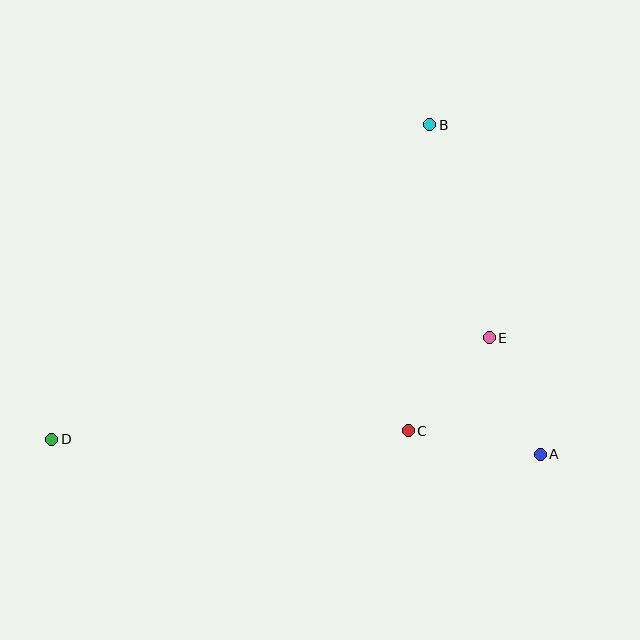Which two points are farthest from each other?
Points B and D are farthest from each other.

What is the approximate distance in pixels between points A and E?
The distance between A and E is approximately 127 pixels.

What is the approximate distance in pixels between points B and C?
The distance between B and C is approximately 307 pixels.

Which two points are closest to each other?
Points C and E are closest to each other.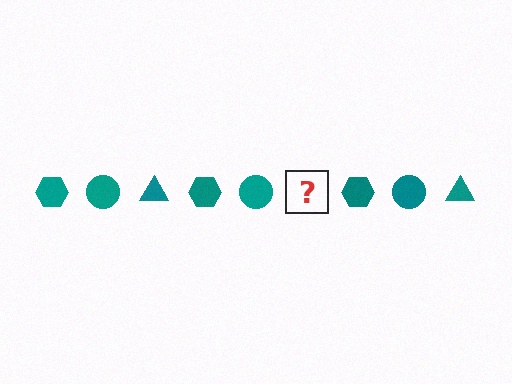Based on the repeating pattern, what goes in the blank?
The blank should be a teal triangle.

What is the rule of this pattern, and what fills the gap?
The rule is that the pattern cycles through hexagon, circle, triangle shapes in teal. The gap should be filled with a teal triangle.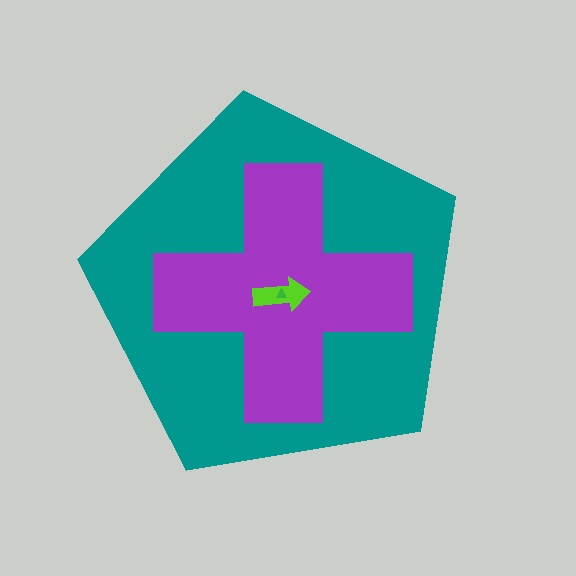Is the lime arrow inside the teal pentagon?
Yes.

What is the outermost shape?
The teal pentagon.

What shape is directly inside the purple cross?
The lime arrow.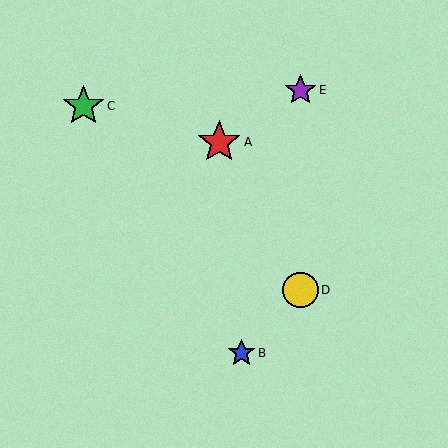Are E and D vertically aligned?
Yes, both are at x≈300.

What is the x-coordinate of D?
Object D is at x≈300.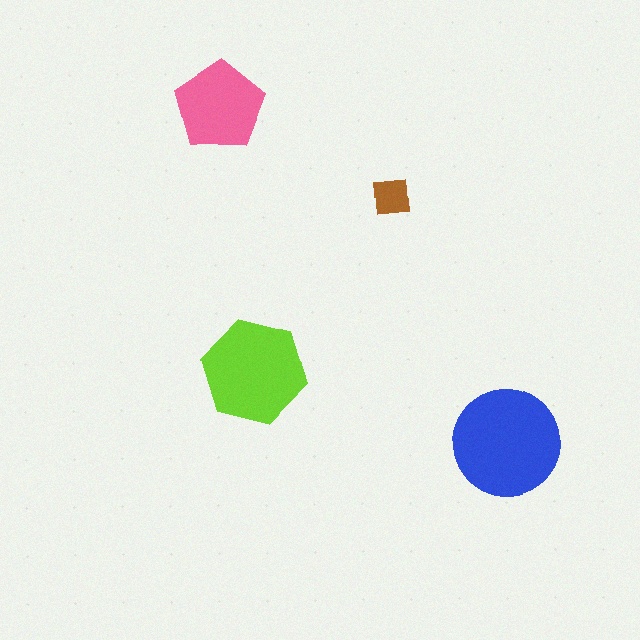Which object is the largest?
The blue circle.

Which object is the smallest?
The brown square.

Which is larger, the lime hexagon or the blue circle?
The blue circle.